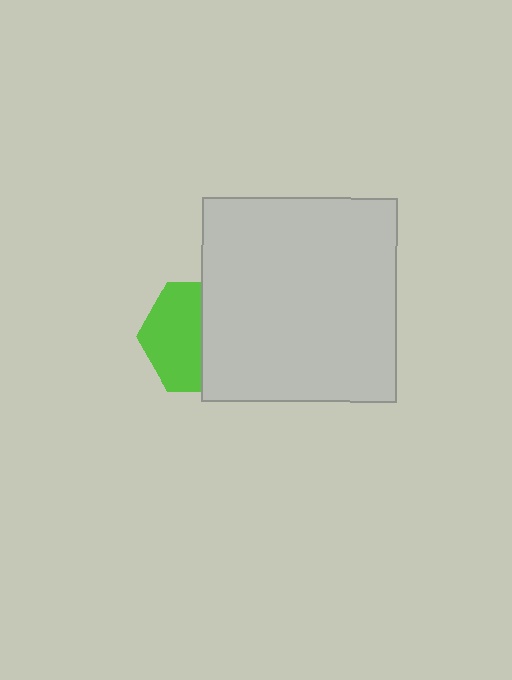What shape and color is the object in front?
The object in front is a light gray rectangle.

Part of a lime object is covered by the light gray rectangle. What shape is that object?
It is a hexagon.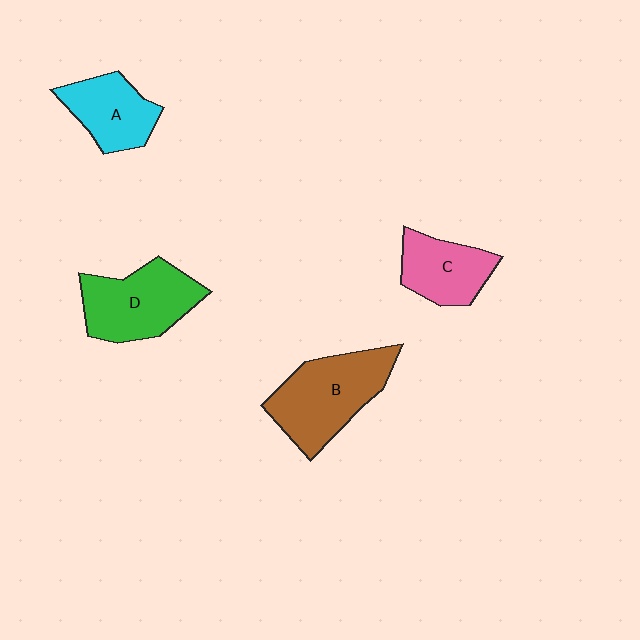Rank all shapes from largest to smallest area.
From largest to smallest: B (brown), D (green), A (cyan), C (pink).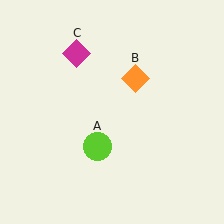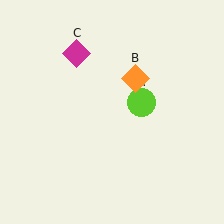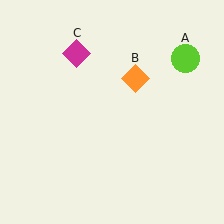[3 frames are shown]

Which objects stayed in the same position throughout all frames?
Orange diamond (object B) and magenta diamond (object C) remained stationary.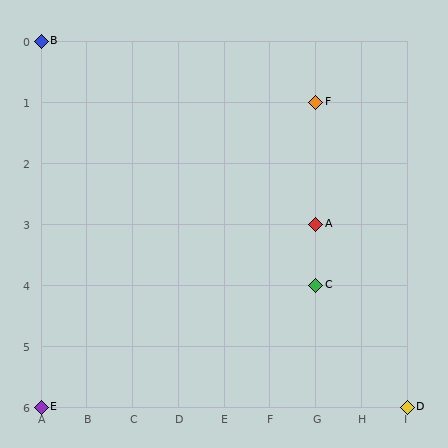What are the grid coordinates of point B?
Point B is at grid coordinates (A, 0).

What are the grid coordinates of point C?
Point C is at grid coordinates (G, 4).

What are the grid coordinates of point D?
Point D is at grid coordinates (I, 6).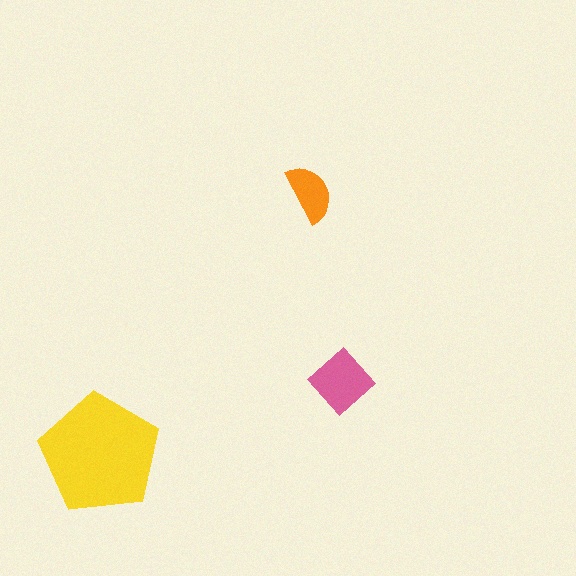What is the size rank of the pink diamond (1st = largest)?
2nd.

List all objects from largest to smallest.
The yellow pentagon, the pink diamond, the orange semicircle.